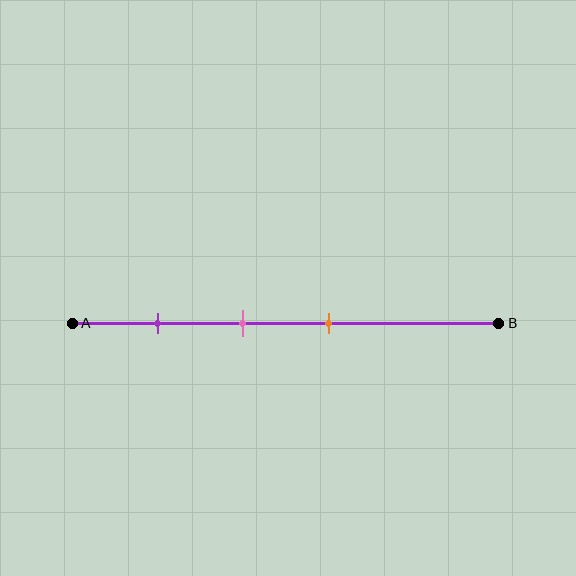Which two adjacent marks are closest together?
The pink and orange marks are the closest adjacent pair.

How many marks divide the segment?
There are 3 marks dividing the segment.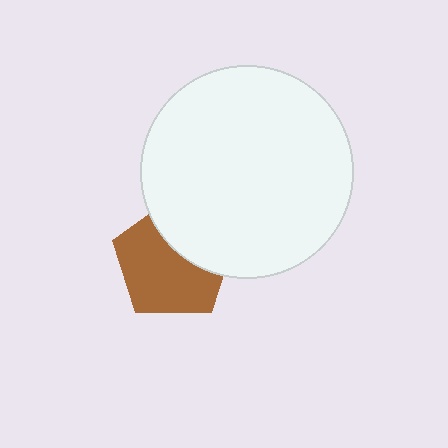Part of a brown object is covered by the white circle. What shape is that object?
It is a pentagon.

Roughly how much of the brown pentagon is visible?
About half of it is visible (roughly 64%).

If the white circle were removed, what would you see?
You would see the complete brown pentagon.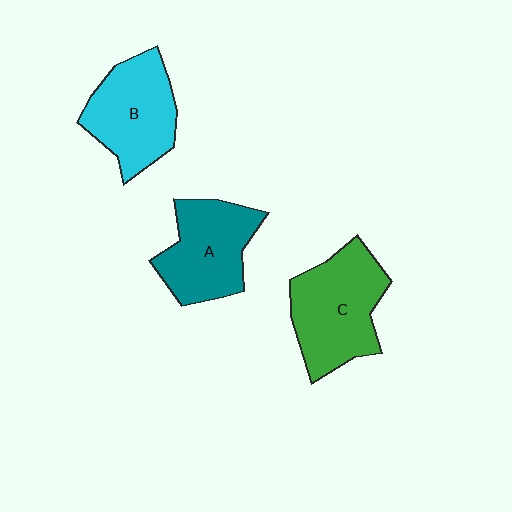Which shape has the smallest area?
Shape A (teal).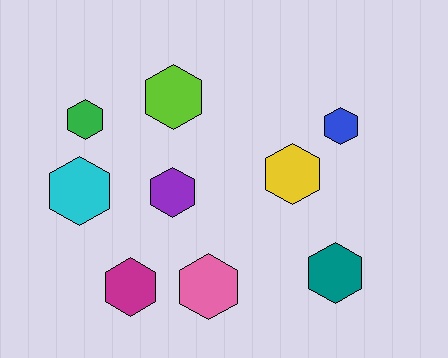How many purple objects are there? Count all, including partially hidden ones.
There is 1 purple object.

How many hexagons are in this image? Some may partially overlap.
There are 9 hexagons.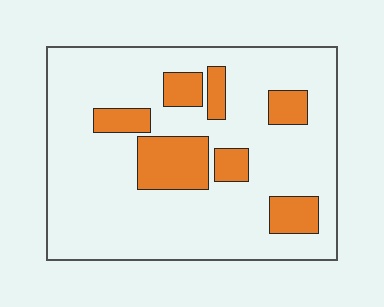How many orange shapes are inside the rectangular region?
7.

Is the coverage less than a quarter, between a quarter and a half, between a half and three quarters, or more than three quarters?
Less than a quarter.